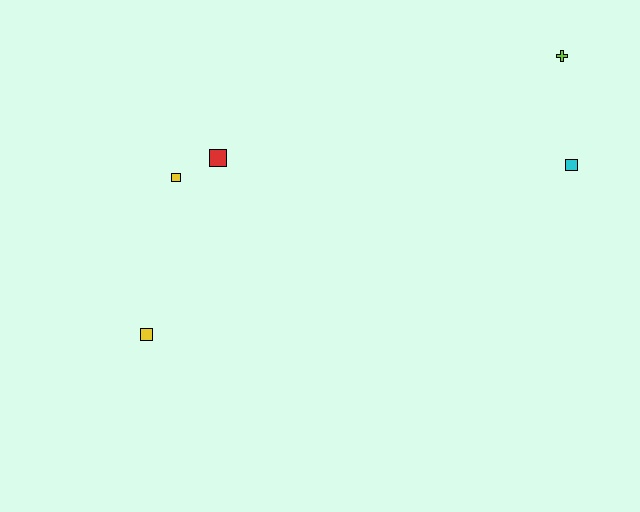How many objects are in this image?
There are 5 objects.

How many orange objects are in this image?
There are no orange objects.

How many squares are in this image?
There are 4 squares.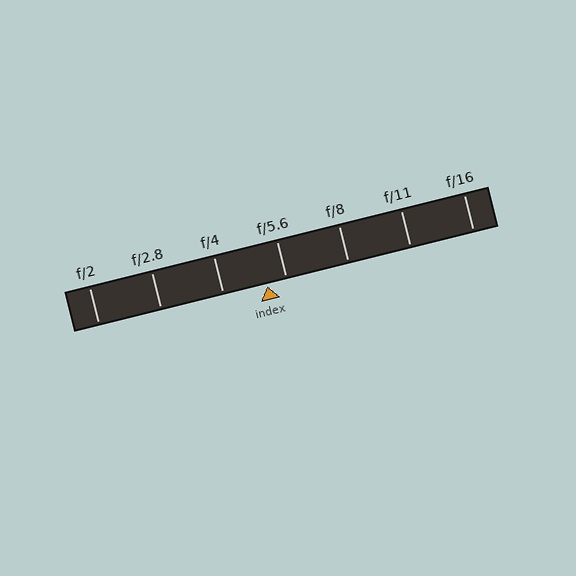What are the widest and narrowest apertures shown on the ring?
The widest aperture shown is f/2 and the narrowest is f/16.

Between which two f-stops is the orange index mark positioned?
The index mark is between f/4 and f/5.6.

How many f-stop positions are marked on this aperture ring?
There are 7 f-stop positions marked.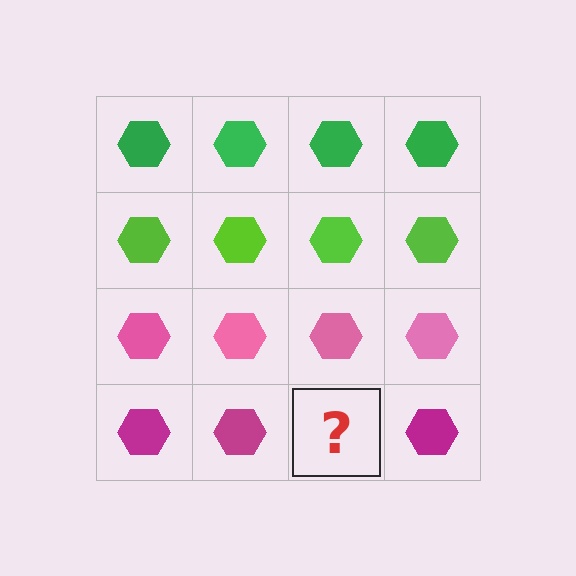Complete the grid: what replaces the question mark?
The question mark should be replaced with a magenta hexagon.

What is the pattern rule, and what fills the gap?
The rule is that each row has a consistent color. The gap should be filled with a magenta hexagon.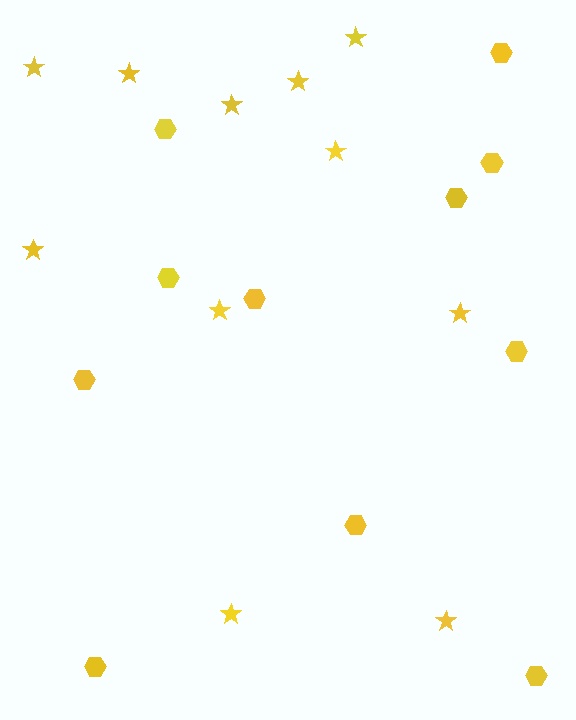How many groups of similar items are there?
There are 2 groups: one group of stars (11) and one group of hexagons (11).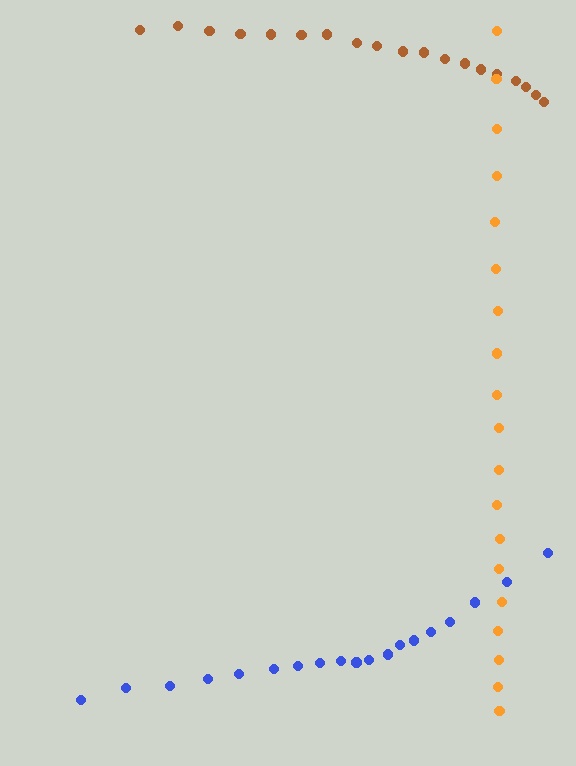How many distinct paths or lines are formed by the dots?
There are 3 distinct paths.